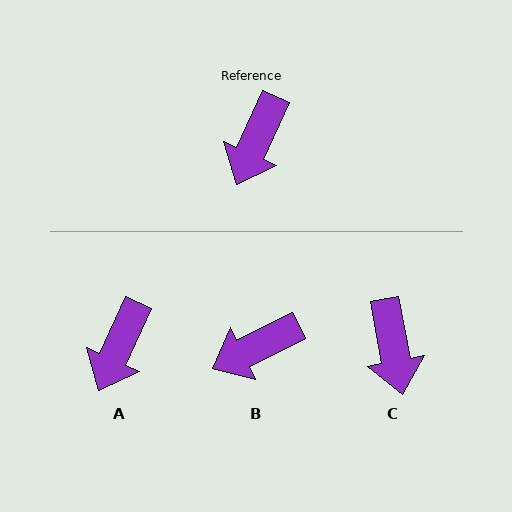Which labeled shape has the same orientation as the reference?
A.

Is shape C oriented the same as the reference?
No, it is off by about 35 degrees.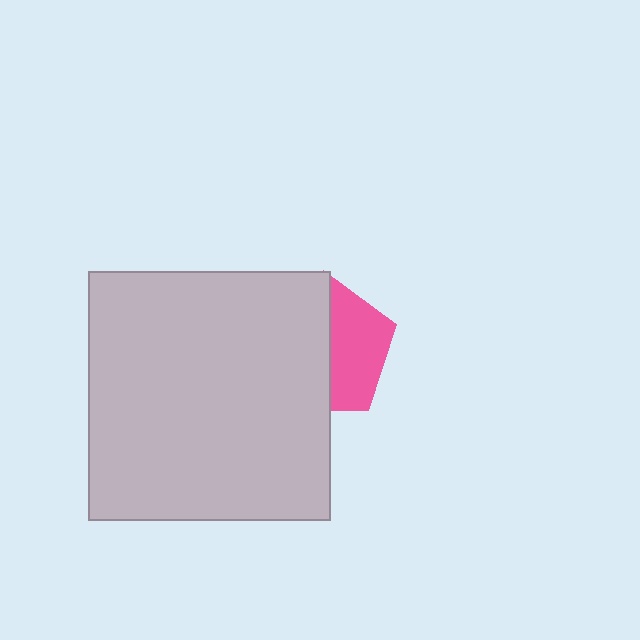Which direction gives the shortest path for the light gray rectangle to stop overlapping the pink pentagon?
Moving left gives the shortest separation.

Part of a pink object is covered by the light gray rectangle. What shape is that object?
It is a pentagon.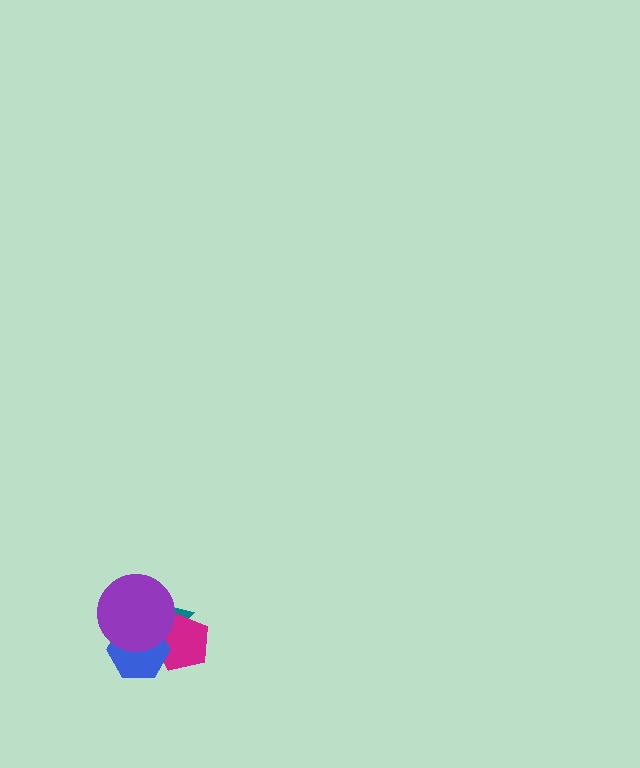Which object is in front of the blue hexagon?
The purple circle is in front of the blue hexagon.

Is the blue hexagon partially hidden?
Yes, it is partially covered by another shape.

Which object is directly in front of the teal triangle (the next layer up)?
The magenta pentagon is directly in front of the teal triangle.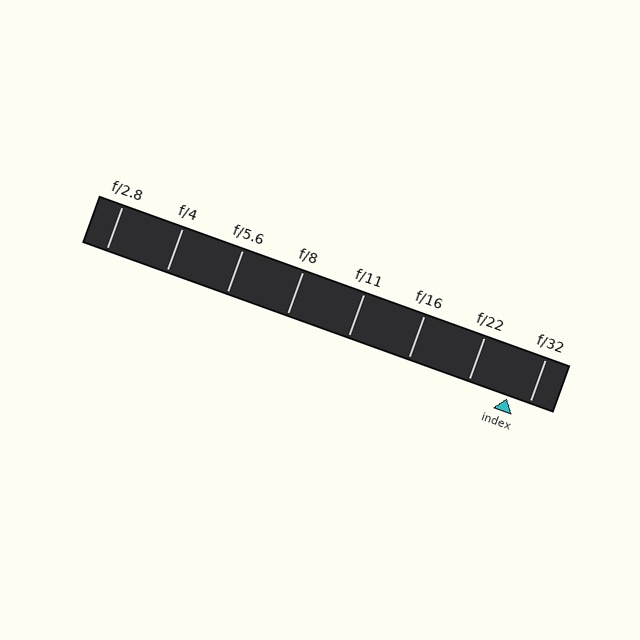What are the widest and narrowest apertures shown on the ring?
The widest aperture shown is f/2.8 and the narrowest is f/32.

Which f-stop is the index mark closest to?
The index mark is closest to f/32.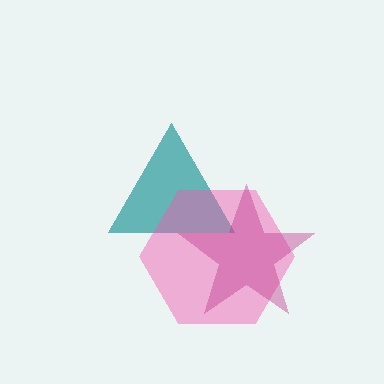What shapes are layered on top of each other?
The layered shapes are: a teal triangle, a pink hexagon, a magenta star.